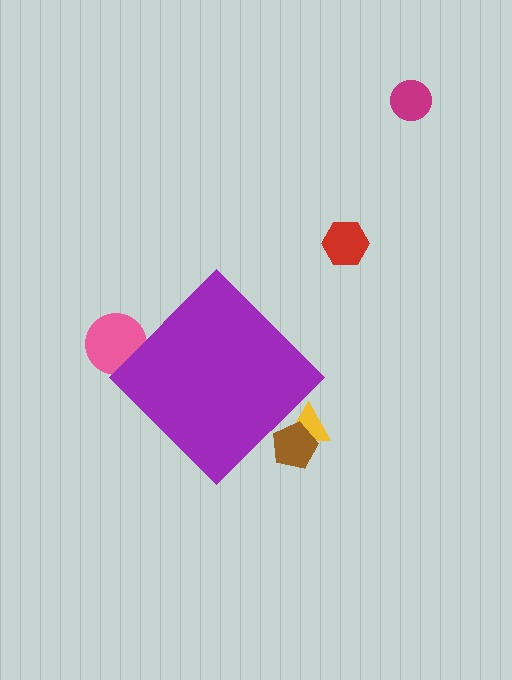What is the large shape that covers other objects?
A purple diamond.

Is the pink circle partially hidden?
Yes, the pink circle is partially hidden behind the purple diamond.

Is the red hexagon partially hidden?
No, the red hexagon is fully visible.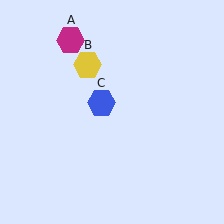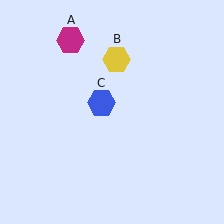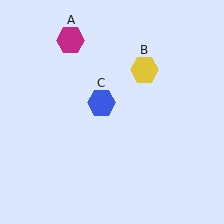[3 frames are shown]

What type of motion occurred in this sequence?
The yellow hexagon (object B) rotated clockwise around the center of the scene.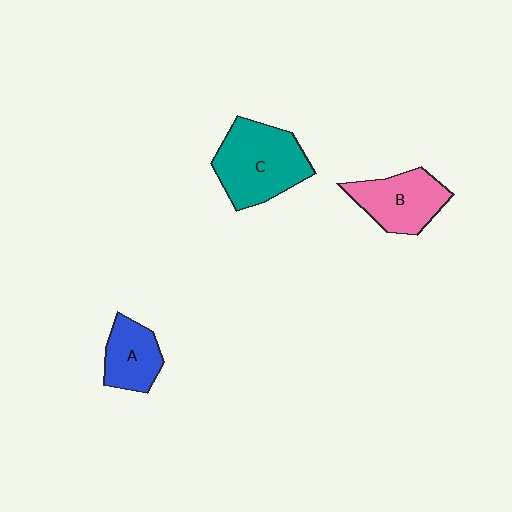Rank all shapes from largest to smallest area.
From largest to smallest: C (teal), B (pink), A (blue).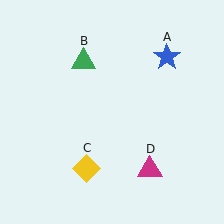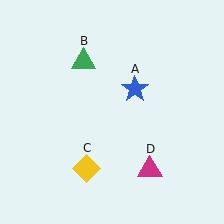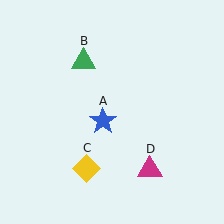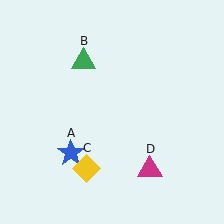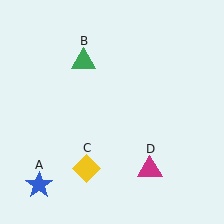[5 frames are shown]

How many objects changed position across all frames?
1 object changed position: blue star (object A).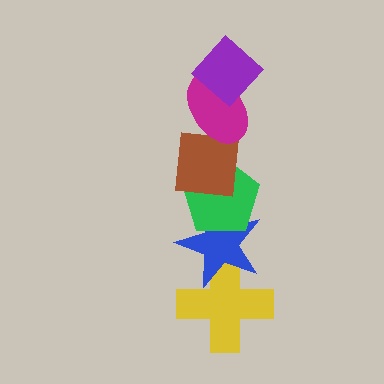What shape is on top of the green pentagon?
The brown square is on top of the green pentagon.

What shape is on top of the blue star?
The green pentagon is on top of the blue star.